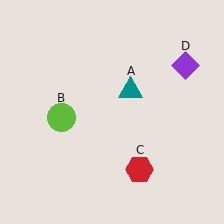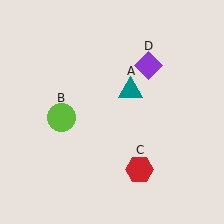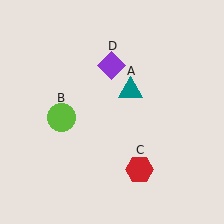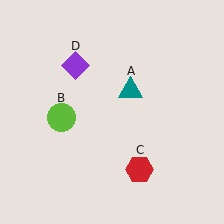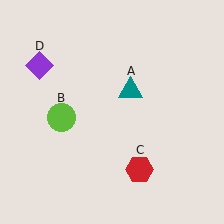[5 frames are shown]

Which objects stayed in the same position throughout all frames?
Teal triangle (object A) and lime circle (object B) and red hexagon (object C) remained stationary.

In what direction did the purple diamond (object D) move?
The purple diamond (object D) moved left.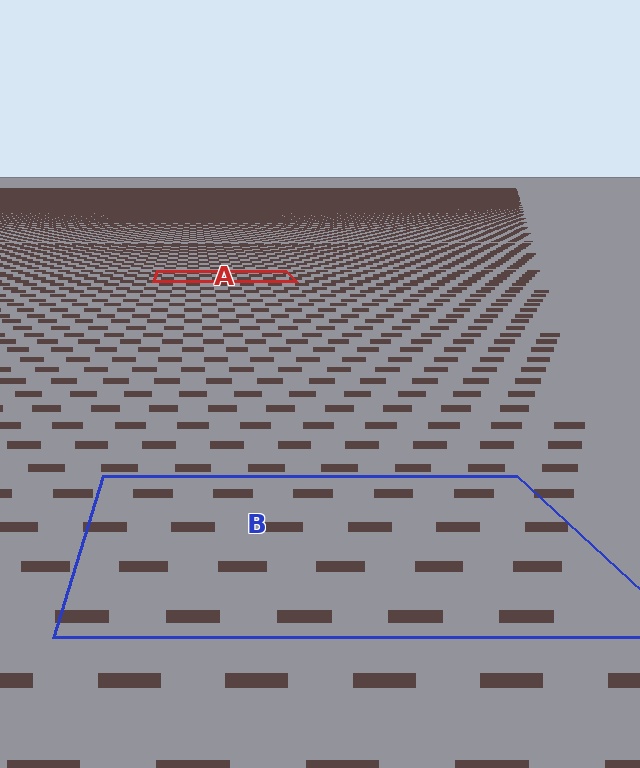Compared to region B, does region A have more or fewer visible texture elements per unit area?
Region A has more texture elements per unit area — they are packed more densely because it is farther away.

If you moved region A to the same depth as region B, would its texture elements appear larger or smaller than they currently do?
They would appear larger. At a closer depth, the same texture elements are projected at a bigger on-screen size.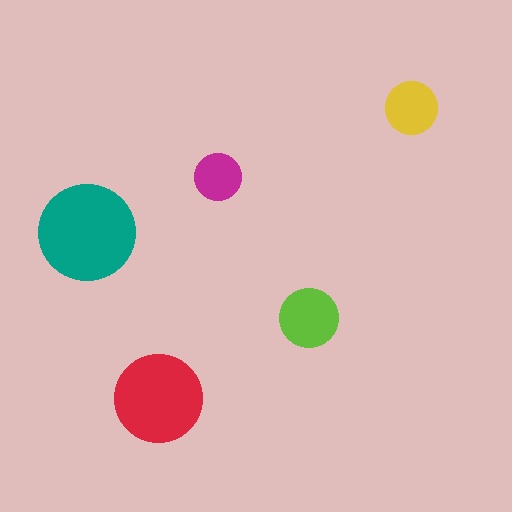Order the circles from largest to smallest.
the teal one, the red one, the lime one, the yellow one, the magenta one.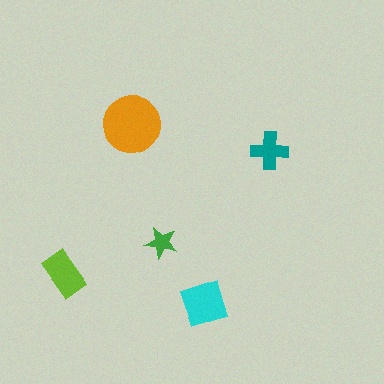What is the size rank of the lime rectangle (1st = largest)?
3rd.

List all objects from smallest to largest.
The green star, the teal cross, the lime rectangle, the cyan square, the orange circle.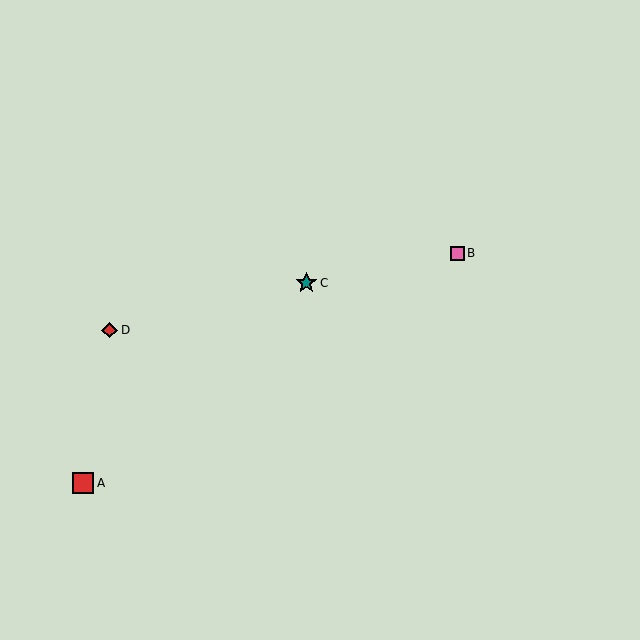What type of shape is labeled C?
Shape C is a teal star.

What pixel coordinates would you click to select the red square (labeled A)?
Click at (83, 483) to select the red square A.